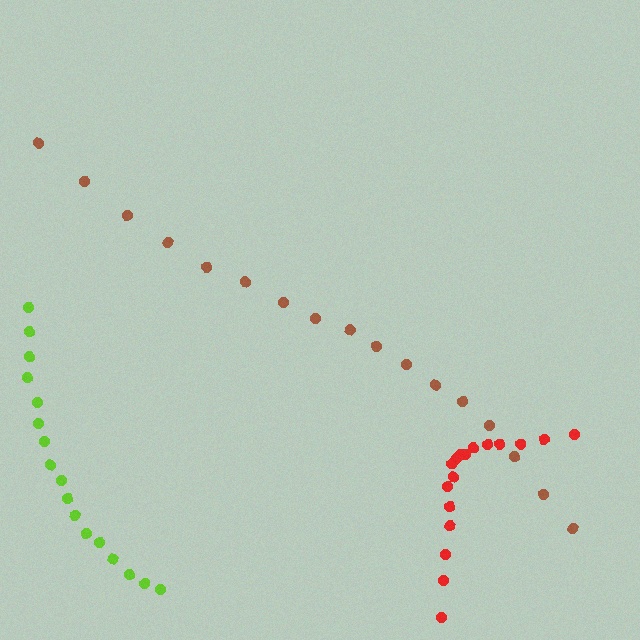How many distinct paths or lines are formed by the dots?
There are 3 distinct paths.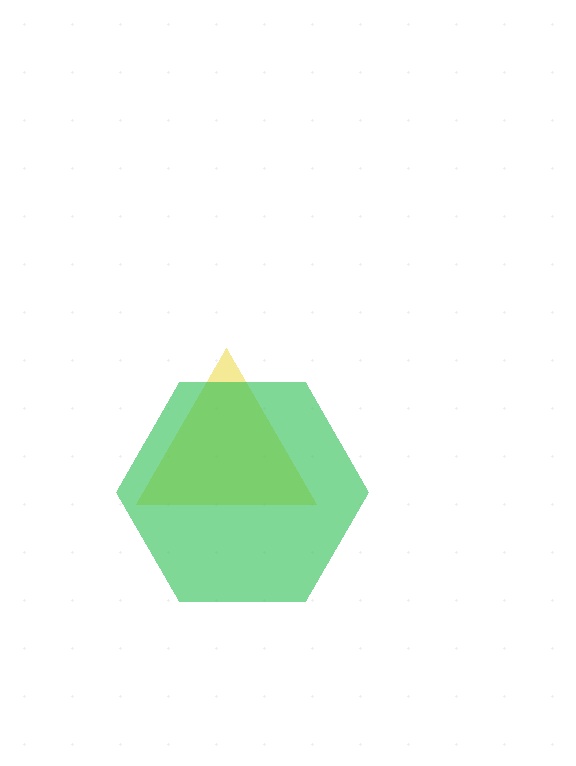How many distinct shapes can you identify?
There are 2 distinct shapes: a yellow triangle, a green hexagon.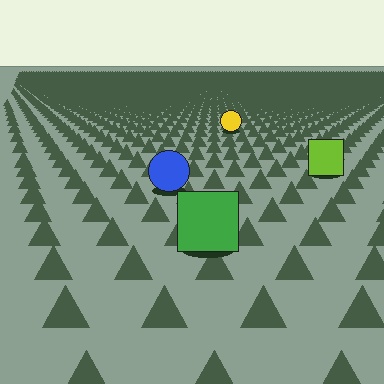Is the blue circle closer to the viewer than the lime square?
Yes. The blue circle is closer — you can tell from the texture gradient: the ground texture is coarser near it.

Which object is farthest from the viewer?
The yellow circle is farthest from the viewer. It appears smaller and the ground texture around it is denser.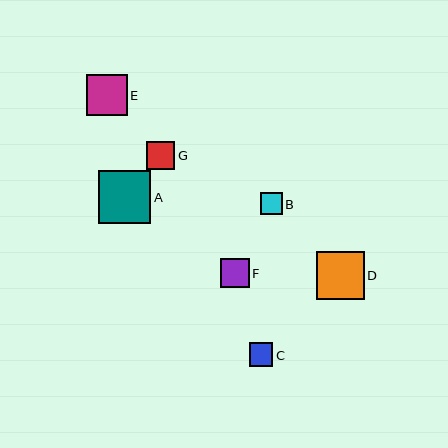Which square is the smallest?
Square B is the smallest with a size of approximately 22 pixels.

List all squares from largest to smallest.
From largest to smallest: A, D, E, F, G, C, B.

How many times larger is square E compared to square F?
Square E is approximately 1.4 times the size of square F.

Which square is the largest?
Square A is the largest with a size of approximately 53 pixels.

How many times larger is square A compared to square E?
Square A is approximately 1.3 times the size of square E.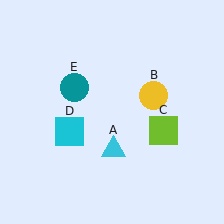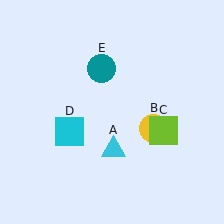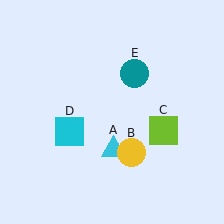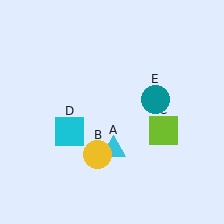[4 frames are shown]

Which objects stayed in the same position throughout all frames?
Cyan triangle (object A) and lime square (object C) and cyan square (object D) remained stationary.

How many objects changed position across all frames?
2 objects changed position: yellow circle (object B), teal circle (object E).